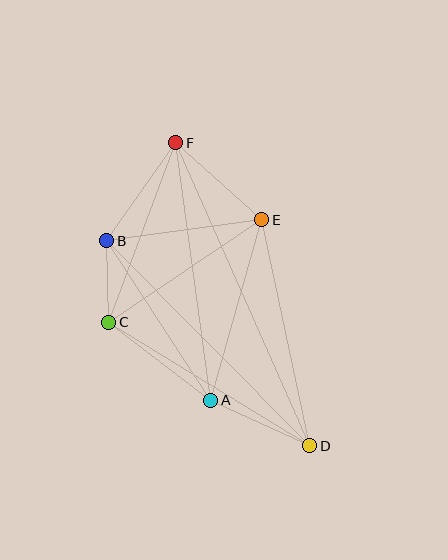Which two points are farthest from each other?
Points D and F are farthest from each other.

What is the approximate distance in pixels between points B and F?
The distance between B and F is approximately 120 pixels.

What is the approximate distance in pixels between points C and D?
The distance between C and D is approximately 236 pixels.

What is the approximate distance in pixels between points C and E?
The distance between C and E is approximately 184 pixels.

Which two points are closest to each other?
Points B and C are closest to each other.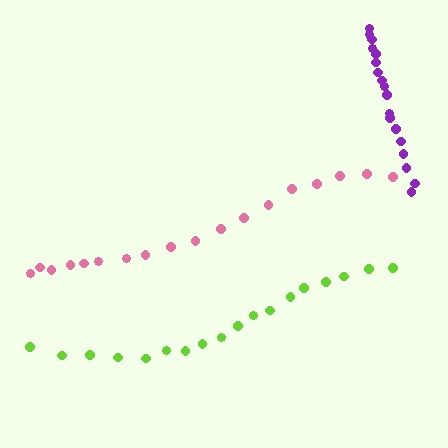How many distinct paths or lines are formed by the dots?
There are 3 distinct paths.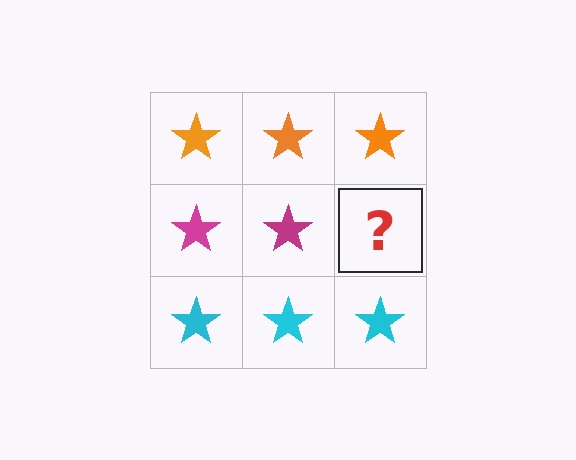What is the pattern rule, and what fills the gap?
The rule is that each row has a consistent color. The gap should be filled with a magenta star.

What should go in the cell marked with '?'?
The missing cell should contain a magenta star.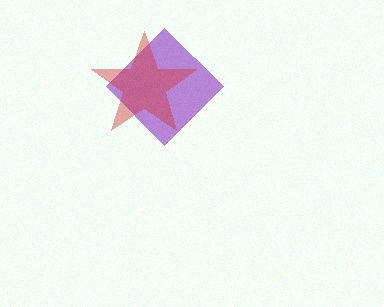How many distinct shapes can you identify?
There are 2 distinct shapes: a purple diamond, a red star.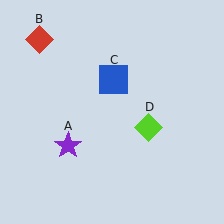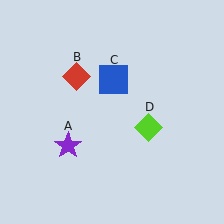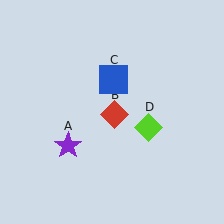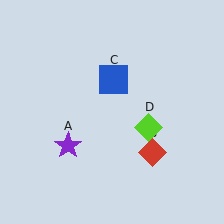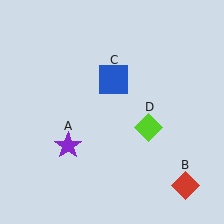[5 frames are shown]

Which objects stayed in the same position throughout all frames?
Purple star (object A) and blue square (object C) and lime diamond (object D) remained stationary.